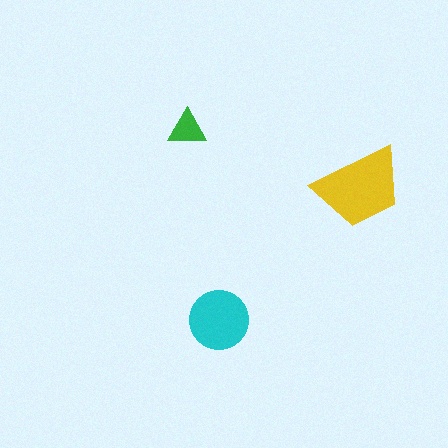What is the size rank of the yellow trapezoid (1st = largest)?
1st.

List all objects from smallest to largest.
The green triangle, the cyan circle, the yellow trapezoid.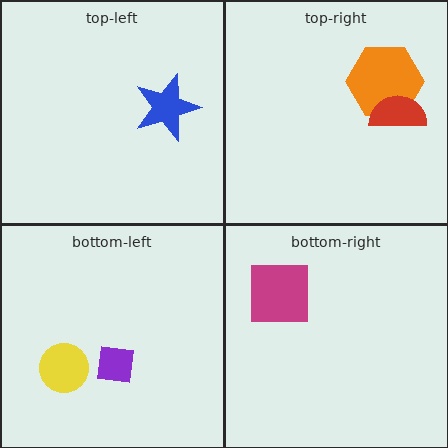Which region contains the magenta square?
The bottom-right region.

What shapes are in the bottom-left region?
The purple square, the yellow circle.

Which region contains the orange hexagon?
The top-right region.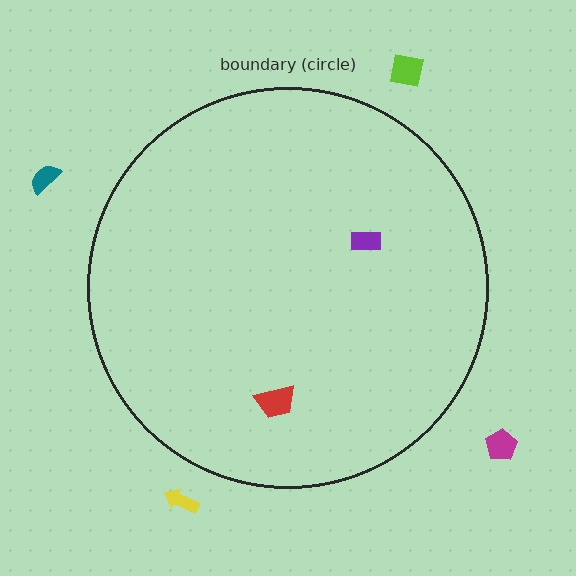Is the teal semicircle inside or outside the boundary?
Outside.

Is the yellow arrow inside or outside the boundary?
Outside.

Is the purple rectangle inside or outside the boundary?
Inside.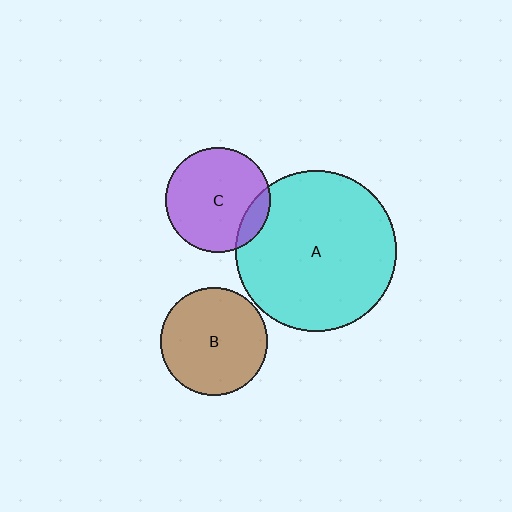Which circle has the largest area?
Circle A (cyan).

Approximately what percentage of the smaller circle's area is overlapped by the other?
Approximately 10%.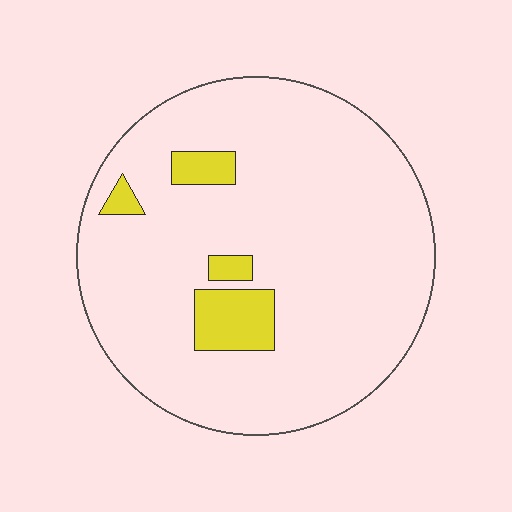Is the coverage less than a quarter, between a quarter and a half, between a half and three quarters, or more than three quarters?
Less than a quarter.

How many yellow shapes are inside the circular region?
4.